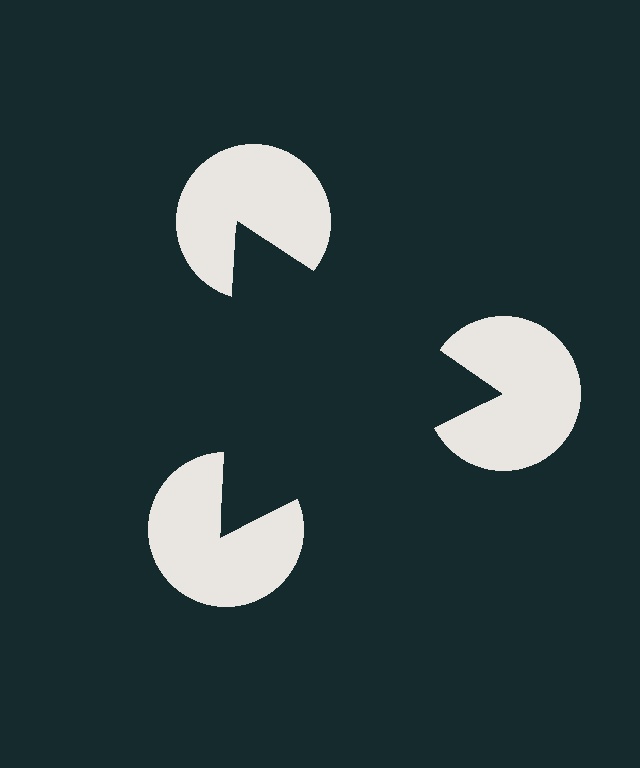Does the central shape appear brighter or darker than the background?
It typically appears slightly darker than the background, even though no actual brightness change is drawn.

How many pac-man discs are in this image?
There are 3 — one at each vertex of the illusory triangle.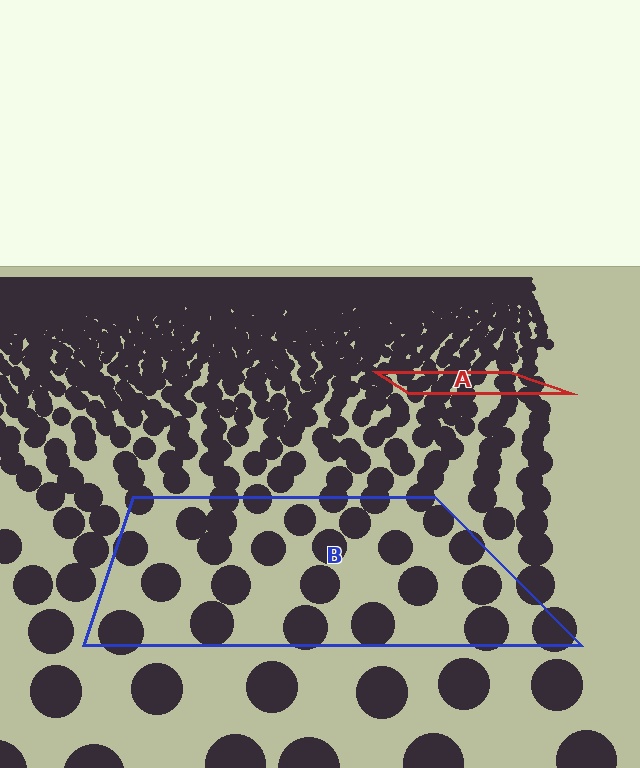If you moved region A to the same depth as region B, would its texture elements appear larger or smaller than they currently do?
They would appear larger. At a closer depth, the same texture elements are projected at a bigger on-screen size.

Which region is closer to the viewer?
Region B is closer. The texture elements there are larger and more spread out.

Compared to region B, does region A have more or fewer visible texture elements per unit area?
Region A has more texture elements per unit area — they are packed more densely because it is farther away.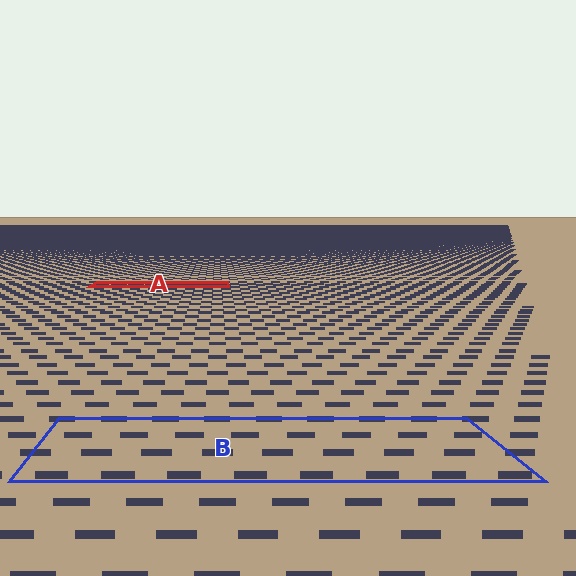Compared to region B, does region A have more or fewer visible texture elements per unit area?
Region A has more texture elements per unit area — they are packed more densely because it is farther away.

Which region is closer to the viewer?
Region B is closer. The texture elements there are larger and more spread out.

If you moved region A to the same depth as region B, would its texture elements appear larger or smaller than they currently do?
They would appear larger. At a closer depth, the same texture elements are projected at a bigger on-screen size.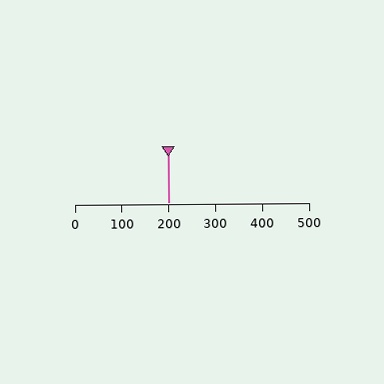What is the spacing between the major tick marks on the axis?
The major ticks are spaced 100 apart.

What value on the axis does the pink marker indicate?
The marker indicates approximately 200.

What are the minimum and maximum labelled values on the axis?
The axis runs from 0 to 500.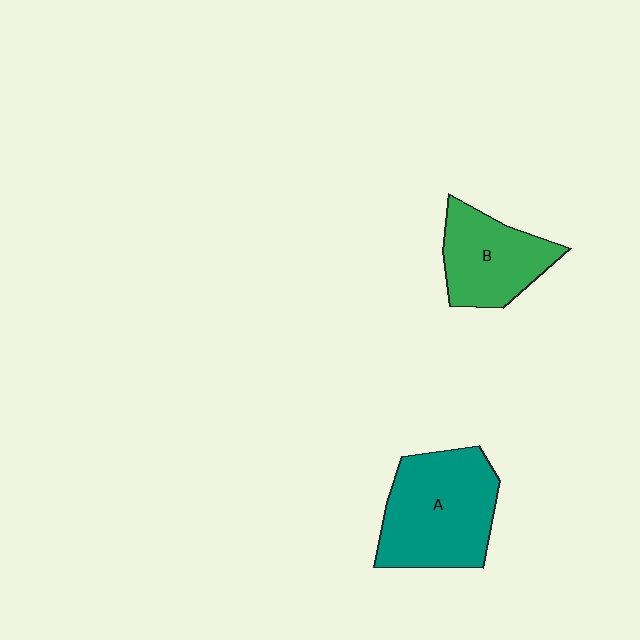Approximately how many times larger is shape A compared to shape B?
Approximately 1.4 times.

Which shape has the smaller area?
Shape B (green).